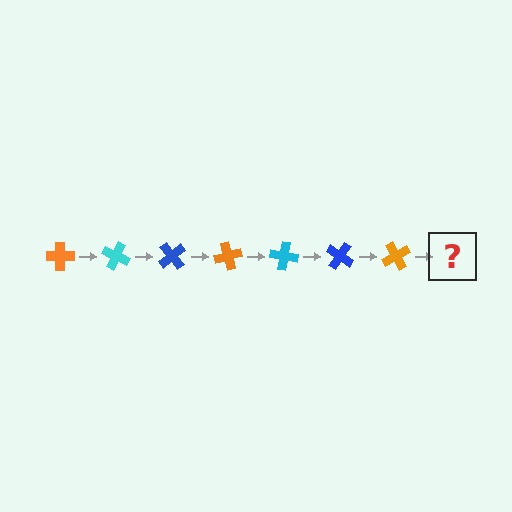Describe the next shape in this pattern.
It should be a cyan cross, rotated 175 degrees from the start.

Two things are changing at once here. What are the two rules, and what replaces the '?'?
The two rules are that it rotates 25 degrees each step and the color cycles through orange, cyan, and blue. The '?' should be a cyan cross, rotated 175 degrees from the start.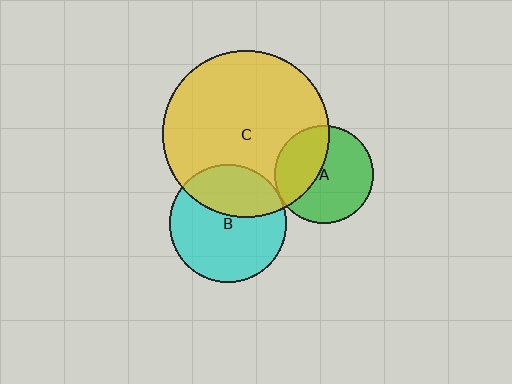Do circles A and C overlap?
Yes.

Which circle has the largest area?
Circle C (yellow).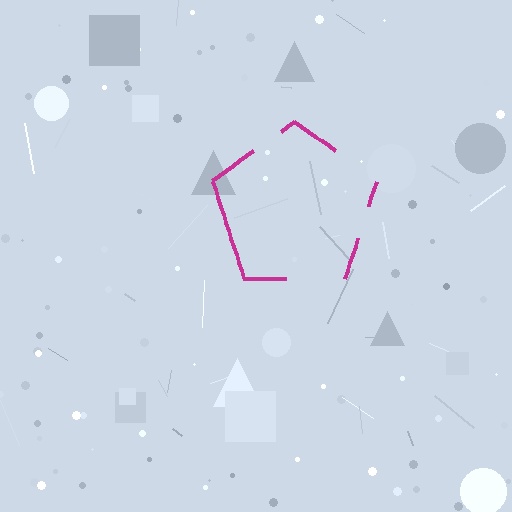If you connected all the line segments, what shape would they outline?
They would outline a pentagon.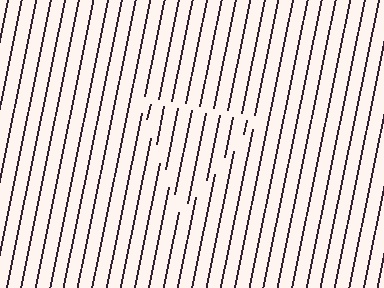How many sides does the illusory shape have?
3 sides — the line-ends trace a triangle.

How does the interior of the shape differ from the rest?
The interior of the shape contains the same grating, shifted by half a period — the contour is defined by the phase discontinuity where line-ends from the inner and outer gratings abut.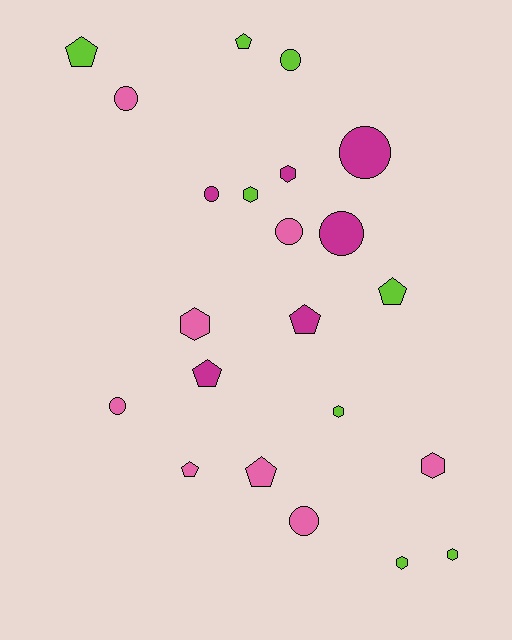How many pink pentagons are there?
There are 2 pink pentagons.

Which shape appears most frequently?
Circle, with 8 objects.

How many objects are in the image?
There are 22 objects.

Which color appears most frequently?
Pink, with 8 objects.